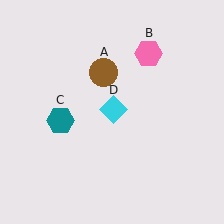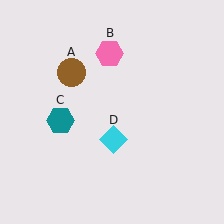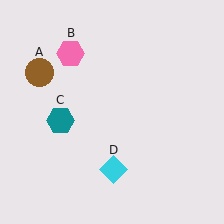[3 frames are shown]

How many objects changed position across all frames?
3 objects changed position: brown circle (object A), pink hexagon (object B), cyan diamond (object D).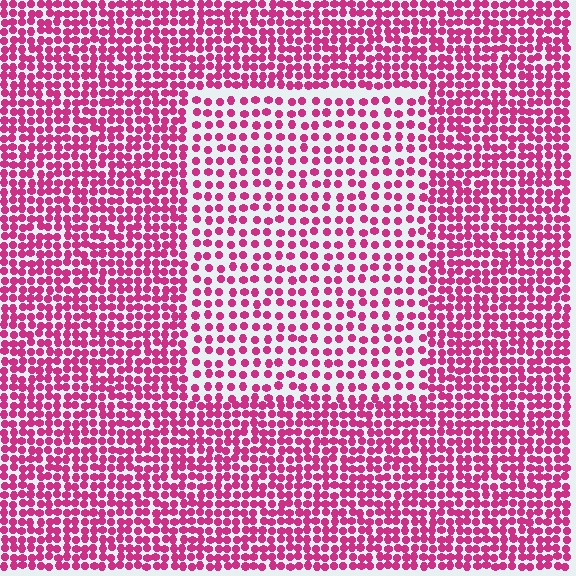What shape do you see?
I see a rectangle.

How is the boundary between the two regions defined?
The boundary is defined by a change in element density (approximately 1.8x ratio). All elements are the same color, size, and shape.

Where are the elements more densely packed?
The elements are more densely packed outside the rectangle boundary.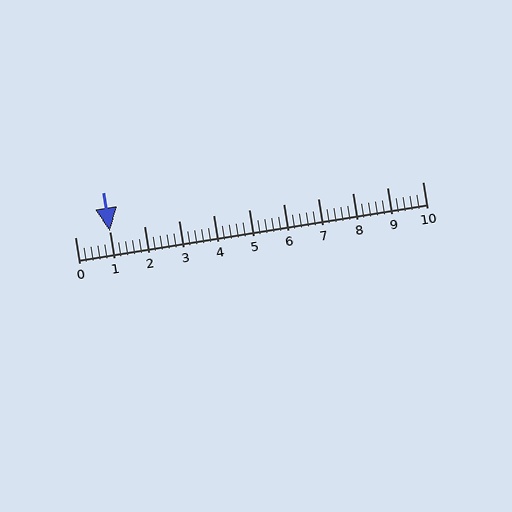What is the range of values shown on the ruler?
The ruler shows values from 0 to 10.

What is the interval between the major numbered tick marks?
The major tick marks are spaced 1 units apart.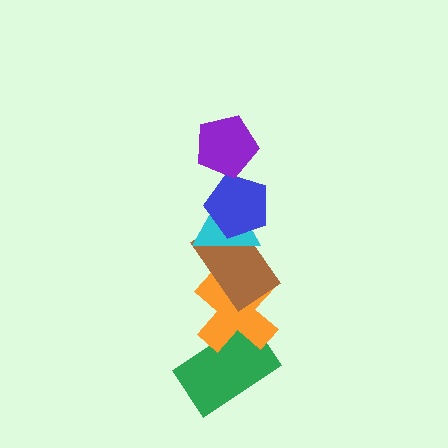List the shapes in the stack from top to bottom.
From top to bottom: the purple pentagon, the blue pentagon, the cyan triangle, the brown rectangle, the orange cross, the green rectangle.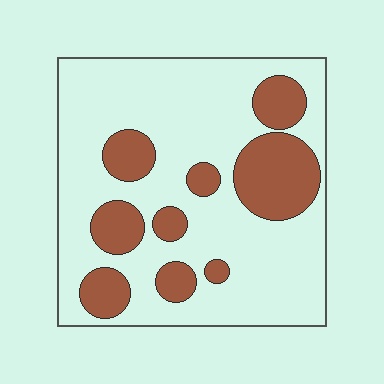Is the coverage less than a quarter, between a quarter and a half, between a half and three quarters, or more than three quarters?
Between a quarter and a half.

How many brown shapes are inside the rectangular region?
9.